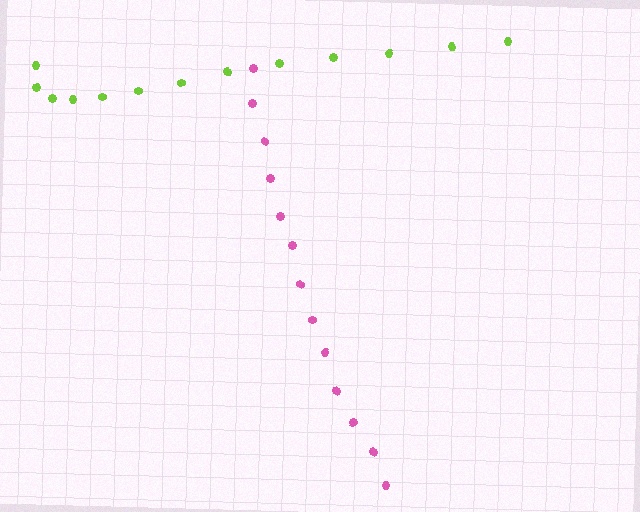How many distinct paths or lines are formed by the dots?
There are 2 distinct paths.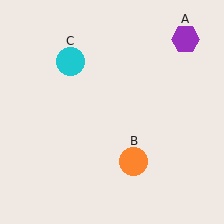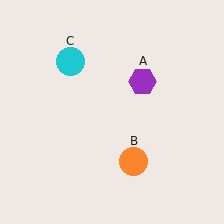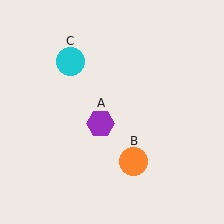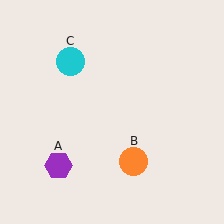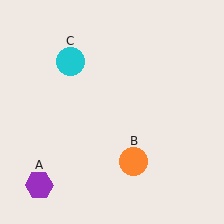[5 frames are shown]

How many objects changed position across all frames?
1 object changed position: purple hexagon (object A).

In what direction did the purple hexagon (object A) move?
The purple hexagon (object A) moved down and to the left.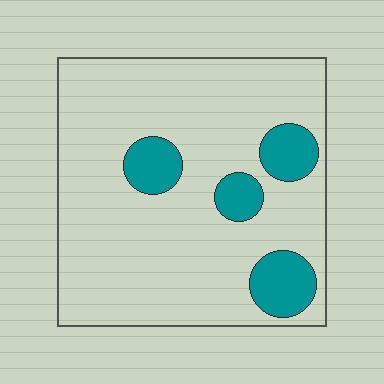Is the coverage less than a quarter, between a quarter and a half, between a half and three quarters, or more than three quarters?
Less than a quarter.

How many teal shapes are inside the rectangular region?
4.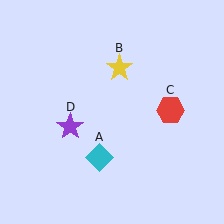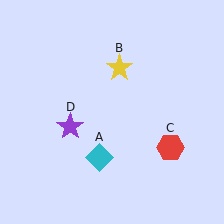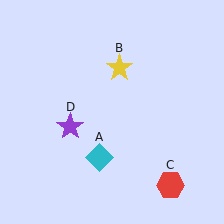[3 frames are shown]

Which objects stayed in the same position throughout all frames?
Cyan diamond (object A) and yellow star (object B) and purple star (object D) remained stationary.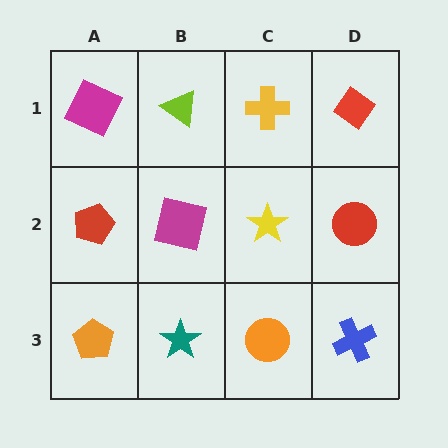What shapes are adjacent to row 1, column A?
A red pentagon (row 2, column A), a lime triangle (row 1, column B).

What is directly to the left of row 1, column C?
A lime triangle.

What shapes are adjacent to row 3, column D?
A red circle (row 2, column D), an orange circle (row 3, column C).